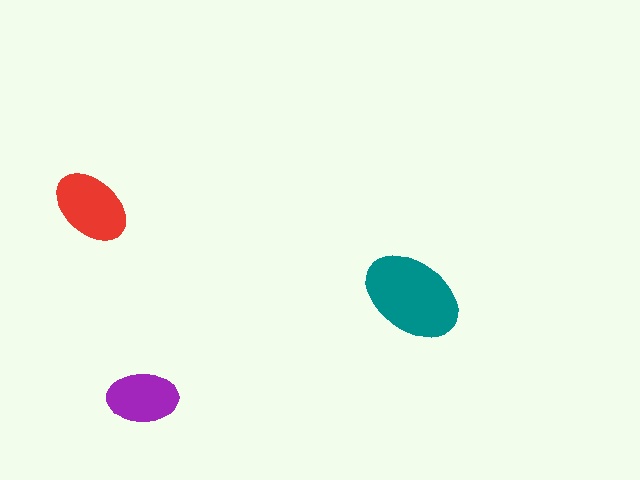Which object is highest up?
The red ellipse is topmost.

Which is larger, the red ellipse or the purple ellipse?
The red one.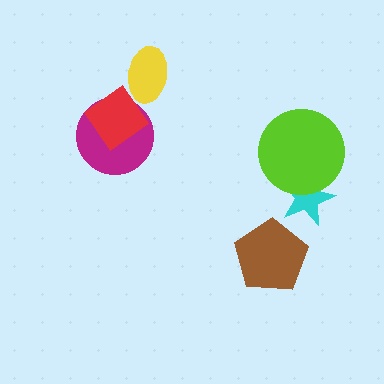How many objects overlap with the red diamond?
2 objects overlap with the red diamond.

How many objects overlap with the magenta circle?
1 object overlaps with the magenta circle.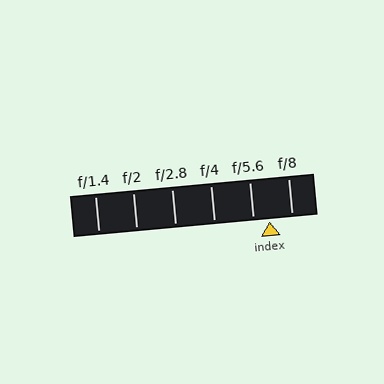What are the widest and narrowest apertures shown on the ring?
The widest aperture shown is f/1.4 and the narrowest is f/8.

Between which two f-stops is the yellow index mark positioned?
The index mark is between f/5.6 and f/8.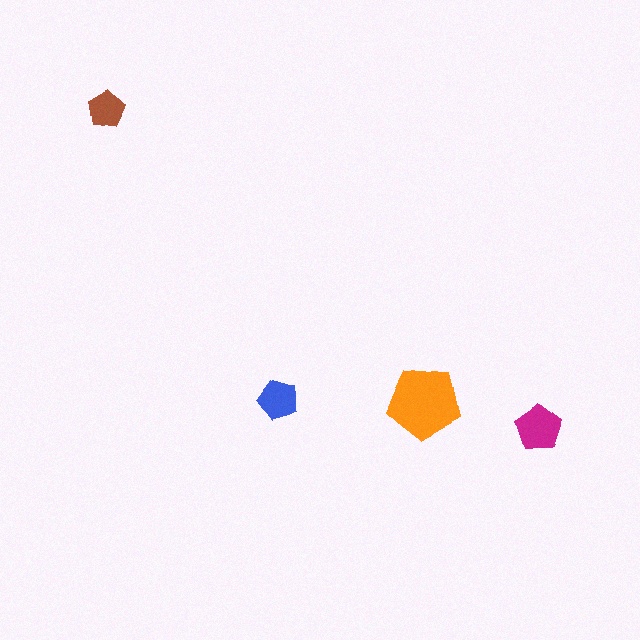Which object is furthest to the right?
The magenta pentagon is rightmost.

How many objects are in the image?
There are 4 objects in the image.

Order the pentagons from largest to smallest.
the orange one, the magenta one, the blue one, the brown one.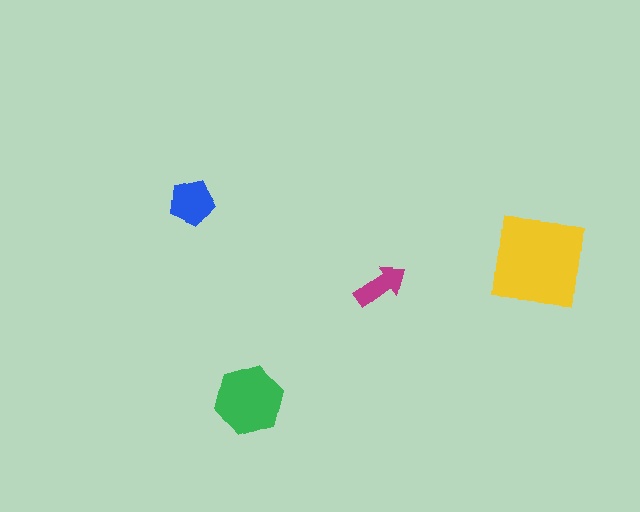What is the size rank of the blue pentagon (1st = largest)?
3rd.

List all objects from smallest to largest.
The magenta arrow, the blue pentagon, the green hexagon, the yellow square.